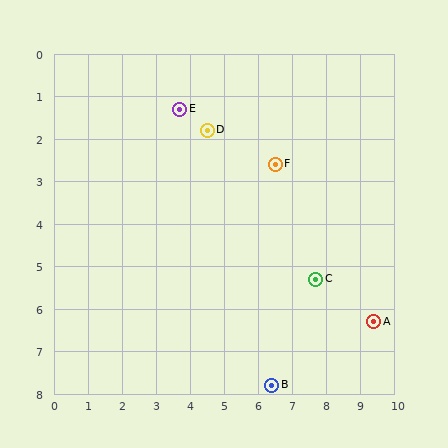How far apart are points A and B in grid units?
Points A and B are about 3.4 grid units apart.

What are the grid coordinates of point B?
Point B is at approximately (6.4, 7.8).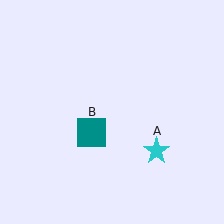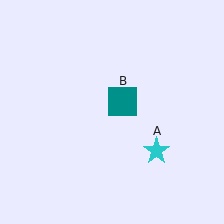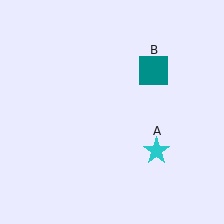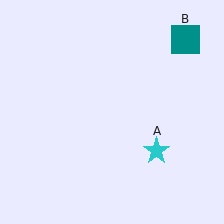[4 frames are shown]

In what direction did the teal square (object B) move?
The teal square (object B) moved up and to the right.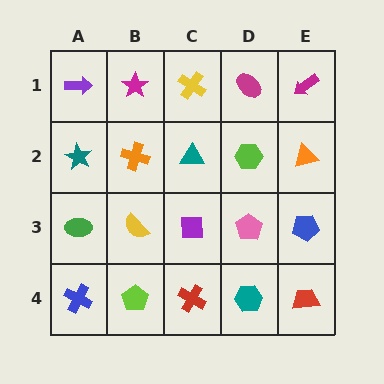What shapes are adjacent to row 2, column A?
A purple arrow (row 1, column A), a green ellipse (row 3, column A), an orange cross (row 2, column B).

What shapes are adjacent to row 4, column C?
A purple square (row 3, column C), a lime pentagon (row 4, column B), a teal hexagon (row 4, column D).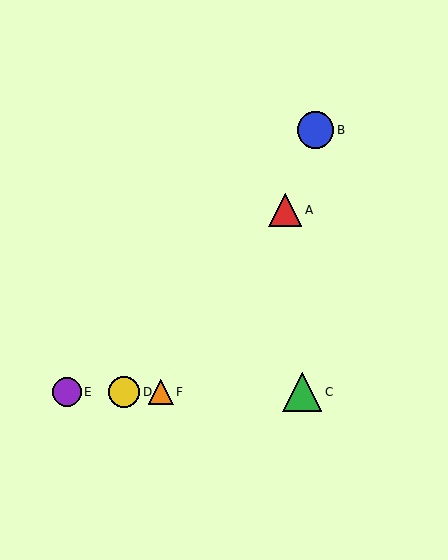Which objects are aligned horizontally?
Objects C, D, E, F are aligned horizontally.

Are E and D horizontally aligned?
Yes, both are at y≈392.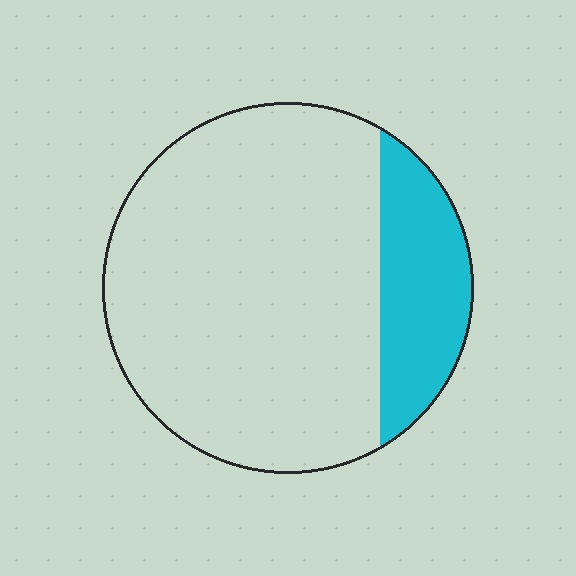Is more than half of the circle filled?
No.